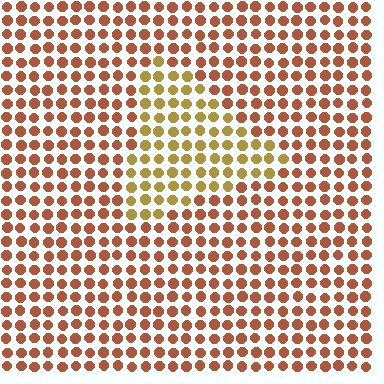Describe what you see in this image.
The image is filled with small brown elements in a uniform arrangement. A triangle-shaped region is visible where the elements are tinted to a slightly different hue, forming a subtle color boundary.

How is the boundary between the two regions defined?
The boundary is defined purely by a slight shift in hue (about 34 degrees). Spacing, size, and orientation are identical on both sides.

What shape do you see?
I see a triangle.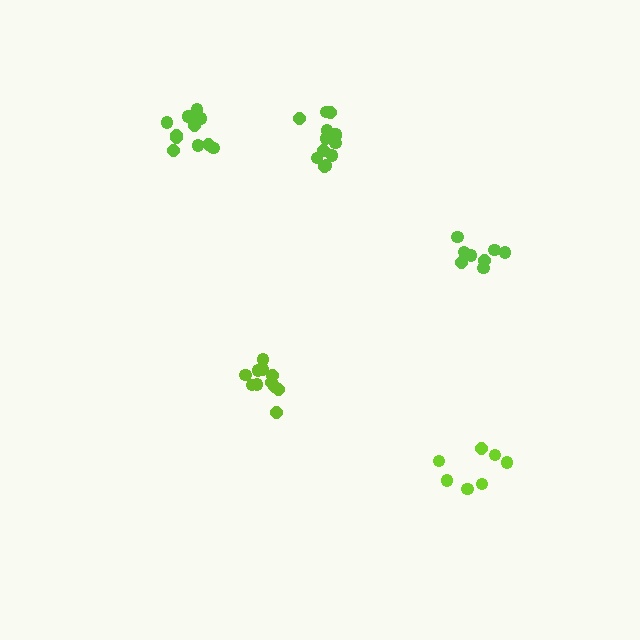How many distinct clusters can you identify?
There are 5 distinct clusters.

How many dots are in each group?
Group 1: 7 dots, Group 2: 11 dots, Group 3: 8 dots, Group 4: 12 dots, Group 5: 13 dots (51 total).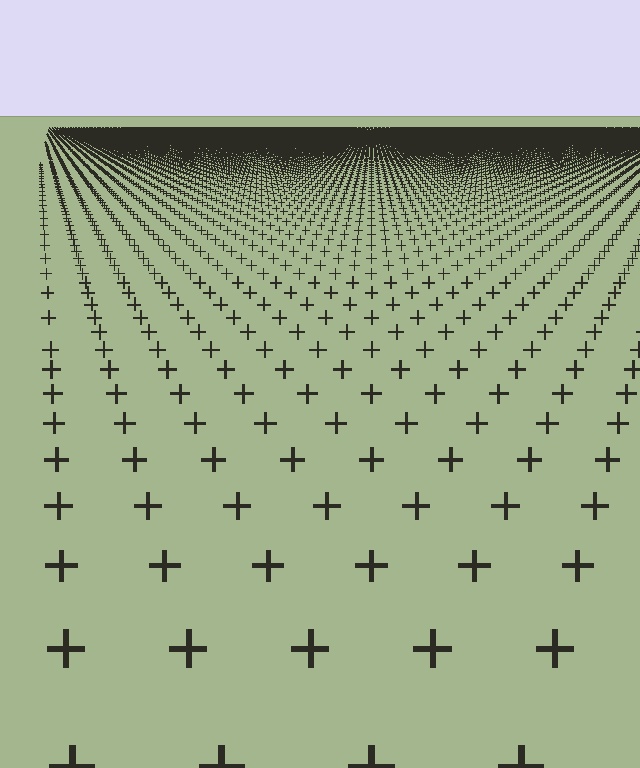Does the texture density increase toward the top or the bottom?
Density increases toward the top.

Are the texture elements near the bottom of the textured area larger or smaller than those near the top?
Larger. Near the bottom, elements are closer to the viewer and appear at a bigger on-screen size.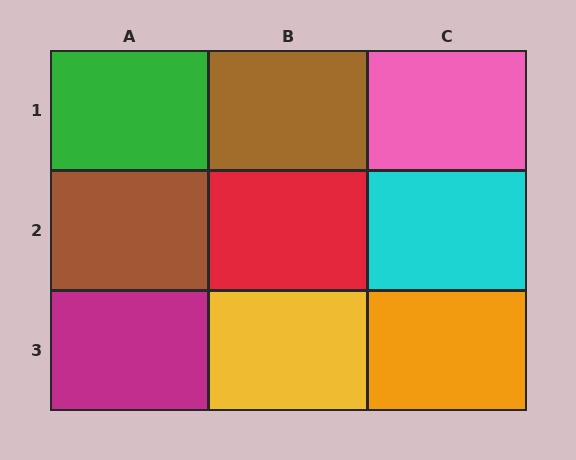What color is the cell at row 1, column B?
Brown.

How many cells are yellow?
1 cell is yellow.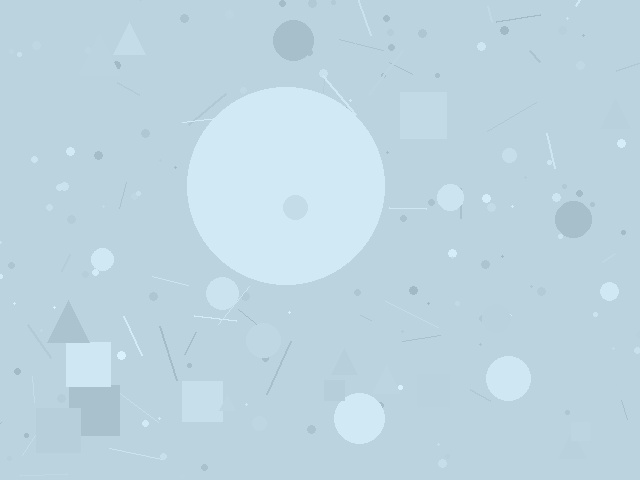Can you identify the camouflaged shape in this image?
The camouflaged shape is a circle.